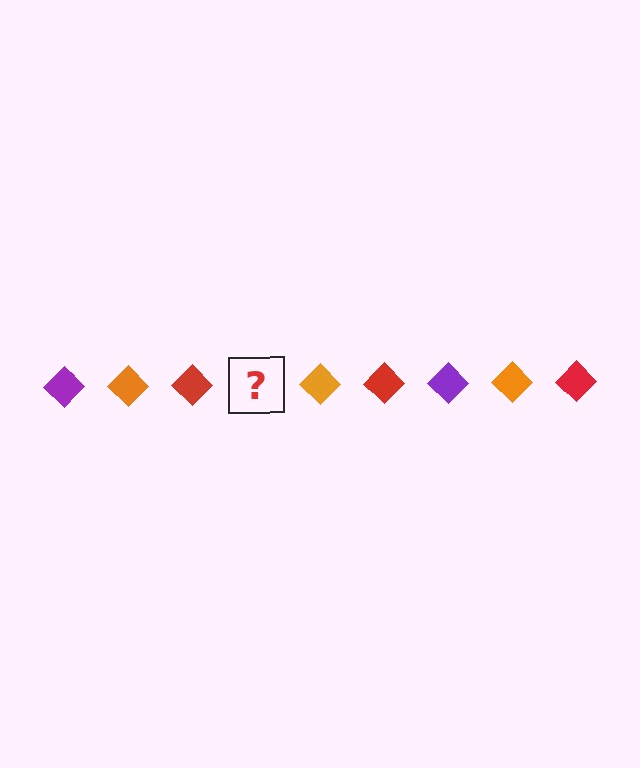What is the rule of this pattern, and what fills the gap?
The rule is that the pattern cycles through purple, orange, red diamonds. The gap should be filled with a purple diamond.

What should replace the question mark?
The question mark should be replaced with a purple diamond.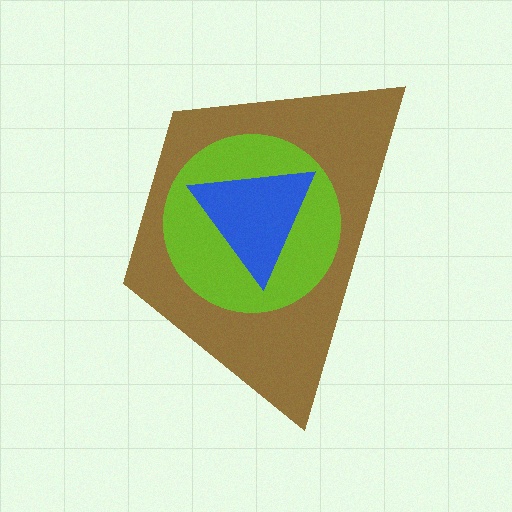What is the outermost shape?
The brown trapezoid.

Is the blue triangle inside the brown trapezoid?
Yes.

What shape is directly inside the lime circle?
The blue triangle.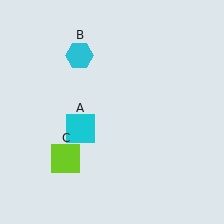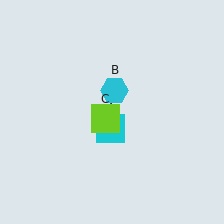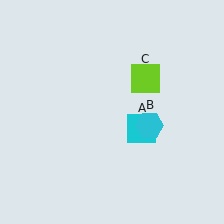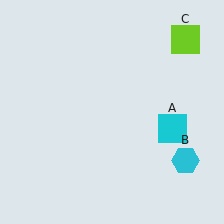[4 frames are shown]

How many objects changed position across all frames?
3 objects changed position: cyan square (object A), cyan hexagon (object B), lime square (object C).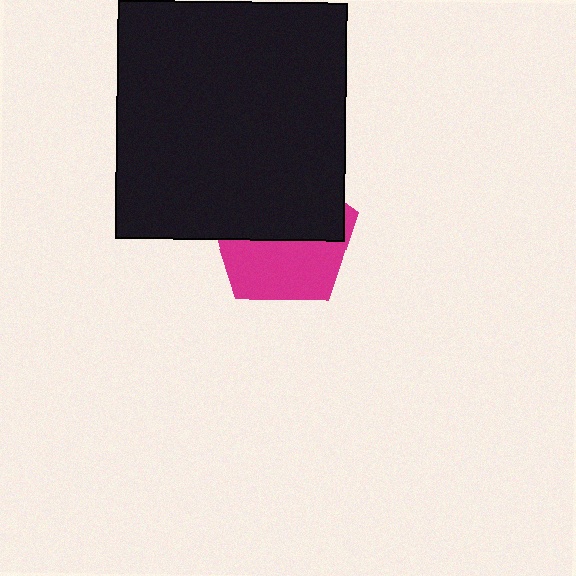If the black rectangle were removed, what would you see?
You would see the complete magenta pentagon.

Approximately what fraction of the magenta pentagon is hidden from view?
Roughly 54% of the magenta pentagon is hidden behind the black rectangle.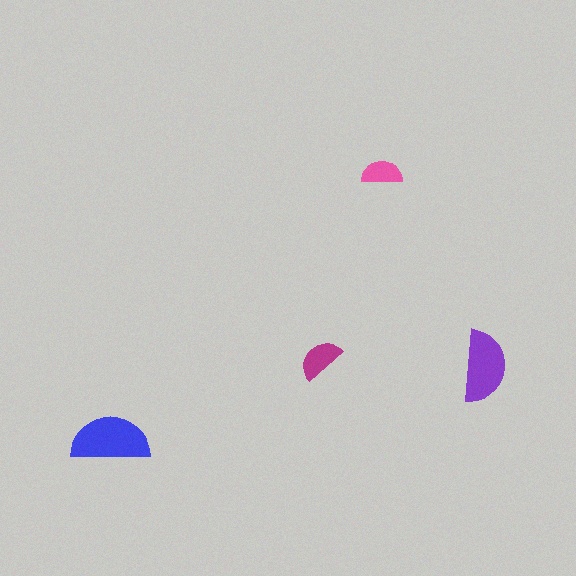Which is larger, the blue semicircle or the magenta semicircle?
The blue one.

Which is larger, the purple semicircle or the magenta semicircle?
The purple one.